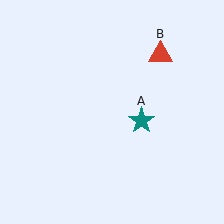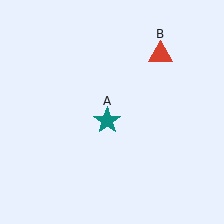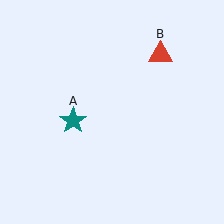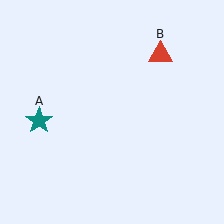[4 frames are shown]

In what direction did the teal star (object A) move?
The teal star (object A) moved left.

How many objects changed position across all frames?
1 object changed position: teal star (object A).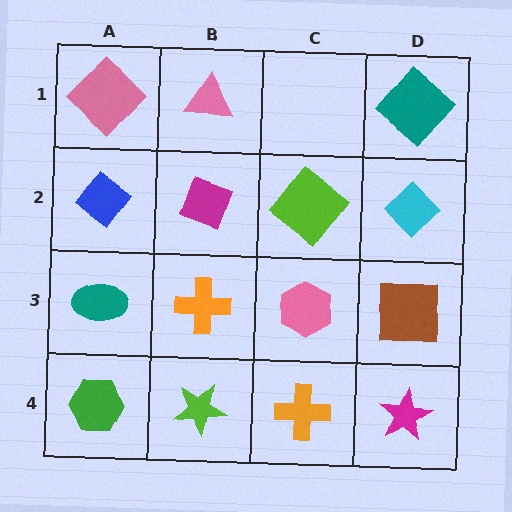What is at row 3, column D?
A brown square.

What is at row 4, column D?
A magenta star.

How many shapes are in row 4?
4 shapes.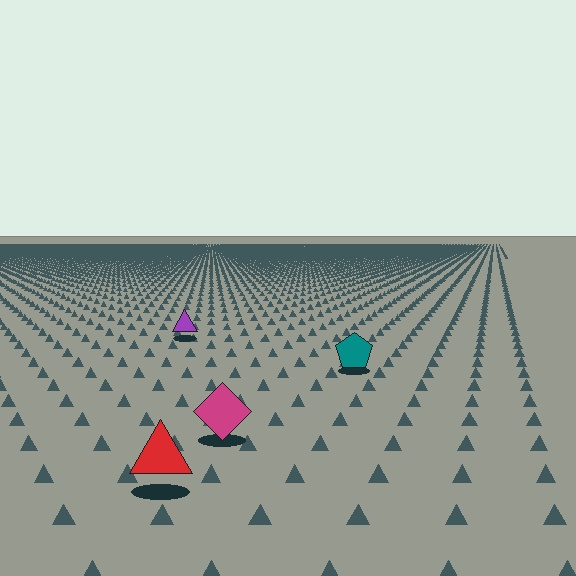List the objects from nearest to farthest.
From nearest to farthest: the red triangle, the magenta diamond, the teal pentagon, the purple triangle.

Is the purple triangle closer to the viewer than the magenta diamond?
No. The magenta diamond is closer — you can tell from the texture gradient: the ground texture is coarser near it.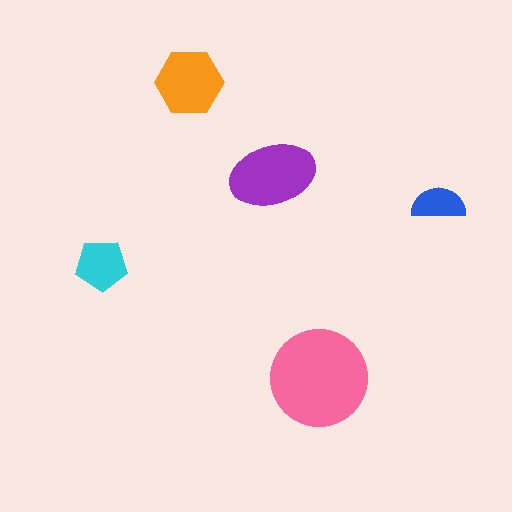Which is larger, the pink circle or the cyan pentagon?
The pink circle.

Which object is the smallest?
The blue semicircle.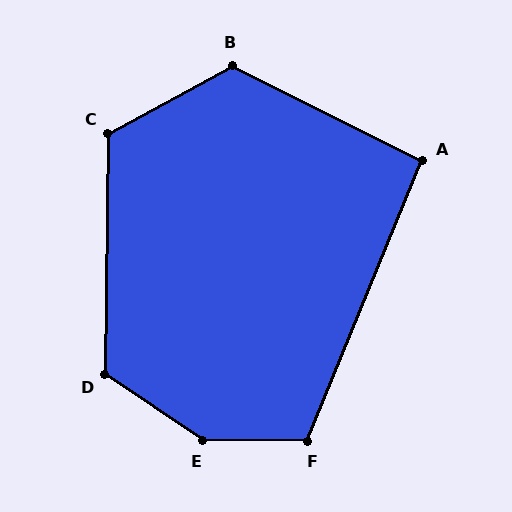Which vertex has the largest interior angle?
E, at approximately 146 degrees.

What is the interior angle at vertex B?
Approximately 125 degrees (obtuse).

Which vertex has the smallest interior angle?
A, at approximately 94 degrees.